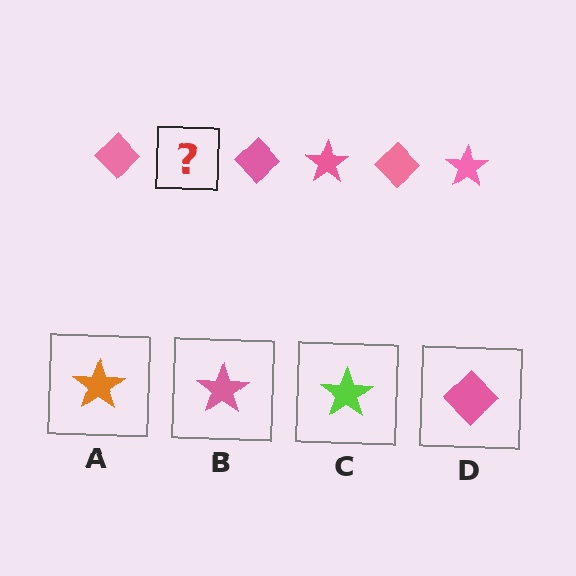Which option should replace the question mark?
Option B.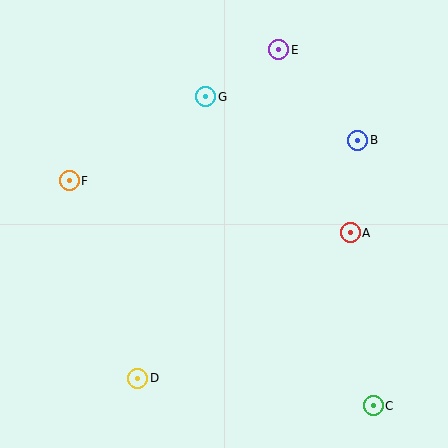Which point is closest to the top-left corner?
Point F is closest to the top-left corner.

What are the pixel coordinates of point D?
Point D is at (138, 378).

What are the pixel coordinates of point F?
Point F is at (69, 181).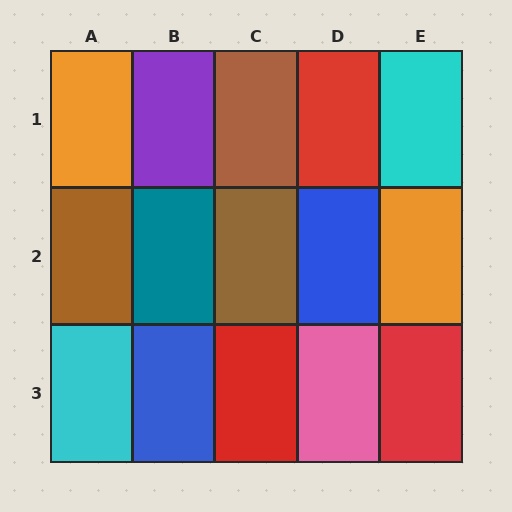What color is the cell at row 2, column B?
Teal.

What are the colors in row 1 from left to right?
Orange, purple, brown, red, cyan.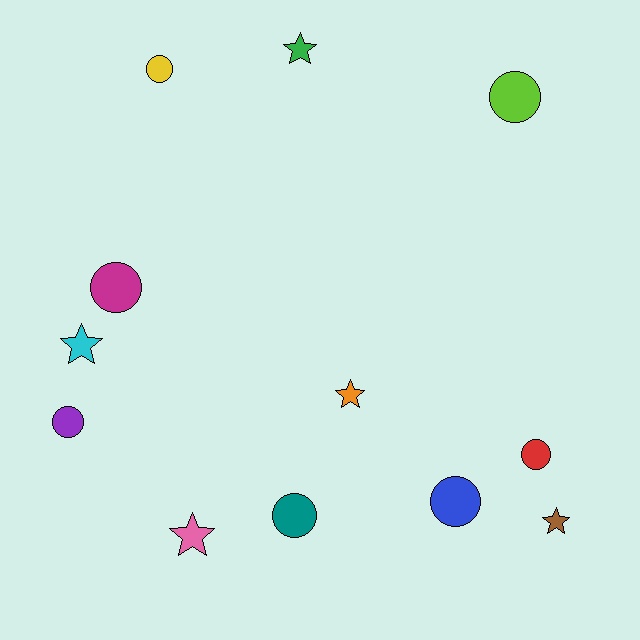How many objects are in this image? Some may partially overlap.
There are 12 objects.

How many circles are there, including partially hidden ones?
There are 7 circles.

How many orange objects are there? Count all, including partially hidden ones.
There is 1 orange object.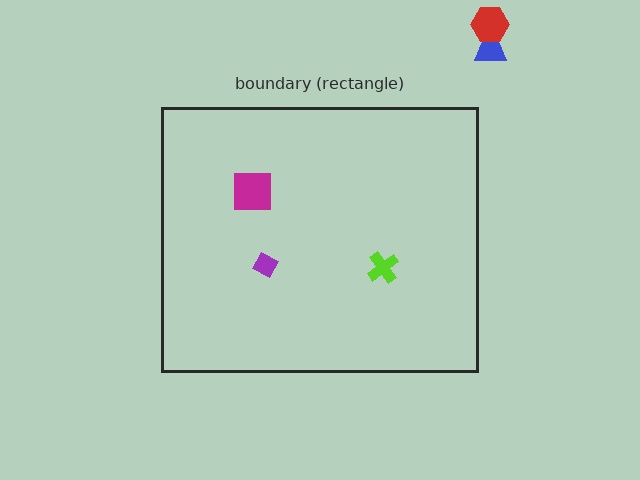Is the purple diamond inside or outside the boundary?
Inside.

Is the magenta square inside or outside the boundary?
Inside.